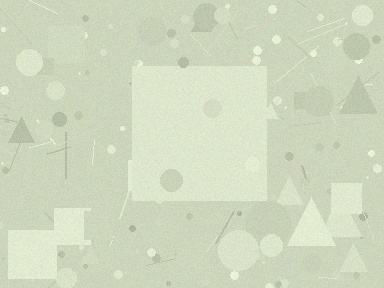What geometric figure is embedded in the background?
A square is embedded in the background.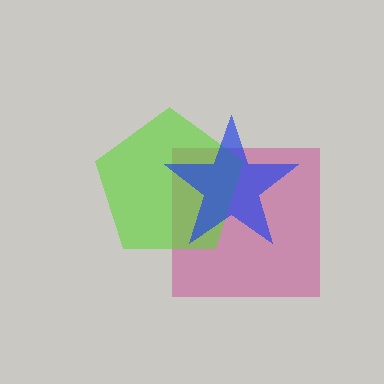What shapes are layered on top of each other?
The layered shapes are: a magenta square, a lime pentagon, a blue star.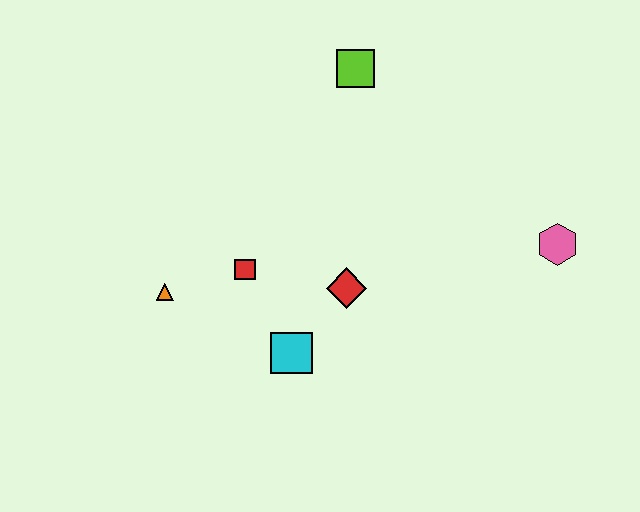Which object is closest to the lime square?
The red diamond is closest to the lime square.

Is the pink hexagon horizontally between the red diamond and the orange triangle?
No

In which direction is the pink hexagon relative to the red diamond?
The pink hexagon is to the right of the red diamond.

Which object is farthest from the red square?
The pink hexagon is farthest from the red square.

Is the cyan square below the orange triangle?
Yes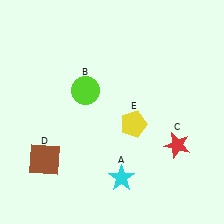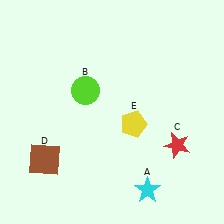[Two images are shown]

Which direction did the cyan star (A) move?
The cyan star (A) moved right.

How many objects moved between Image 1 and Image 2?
1 object moved between the two images.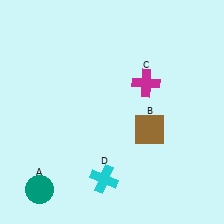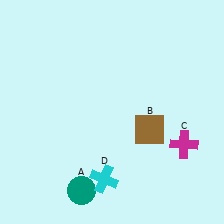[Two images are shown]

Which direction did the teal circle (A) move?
The teal circle (A) moved right.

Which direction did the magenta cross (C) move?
The magenta cross (C) moved down.